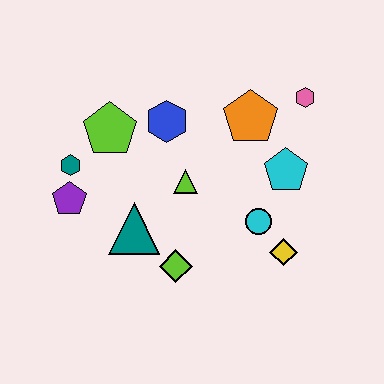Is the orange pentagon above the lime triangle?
Yes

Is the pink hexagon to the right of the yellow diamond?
Yes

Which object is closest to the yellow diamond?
The cyan circle is closest to the yellow diamond.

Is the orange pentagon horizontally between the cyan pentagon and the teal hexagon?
Yes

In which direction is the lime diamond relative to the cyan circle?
The lime diamond is to the left of the cyan circle.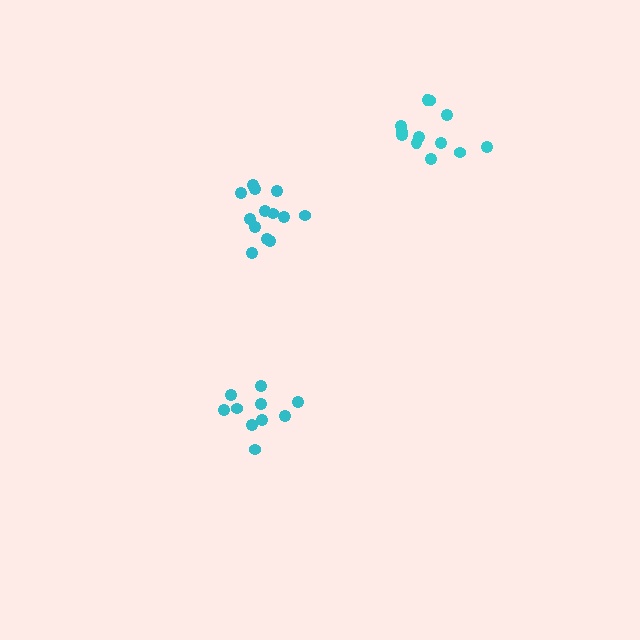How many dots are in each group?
Group 1: 10 dots, Group 2: 13 dots, Group 3: 12 dots (35 total).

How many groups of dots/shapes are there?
There are 3 groups.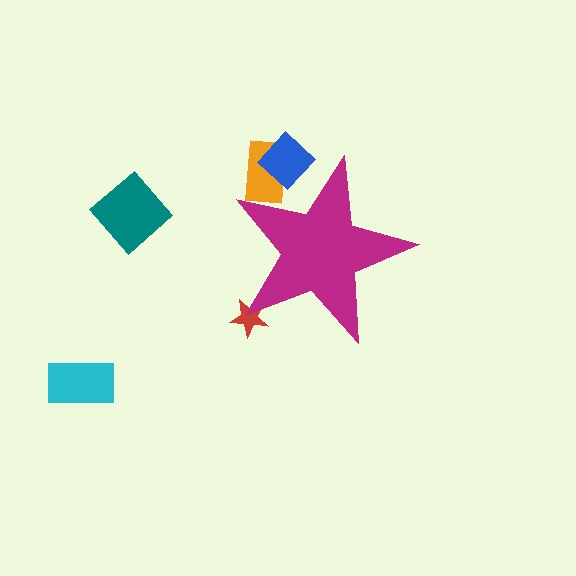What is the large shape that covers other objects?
A magenta star.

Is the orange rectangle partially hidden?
Yes, the orange rectangle is partially hidden behind the magenta star.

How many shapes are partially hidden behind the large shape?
3 shapes are partially hidden.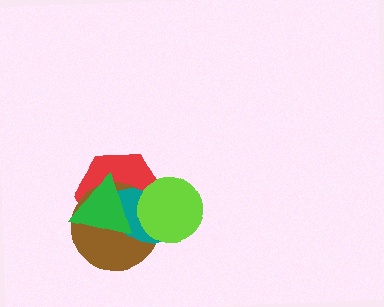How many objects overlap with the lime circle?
3 objects overlap with the lime circle.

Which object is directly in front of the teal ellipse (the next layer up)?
The lime circle is directly in front of the teal ellipse.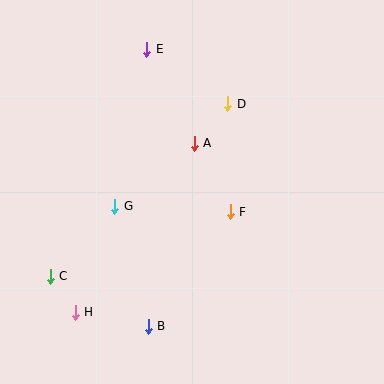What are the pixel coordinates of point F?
Point F is at (230, 212).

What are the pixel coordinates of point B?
Point B is at (148, 327).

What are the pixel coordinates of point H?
Point H is at (75, 312).